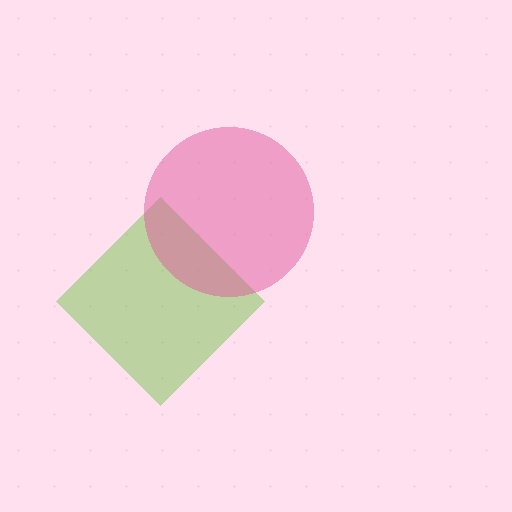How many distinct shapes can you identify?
There are 2 distinct shapes: a lime diamond, a pink circle.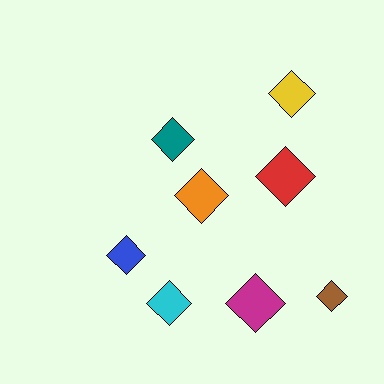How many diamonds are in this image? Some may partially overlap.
There are 8 diamonds.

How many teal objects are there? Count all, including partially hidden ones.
There is 1 teal object.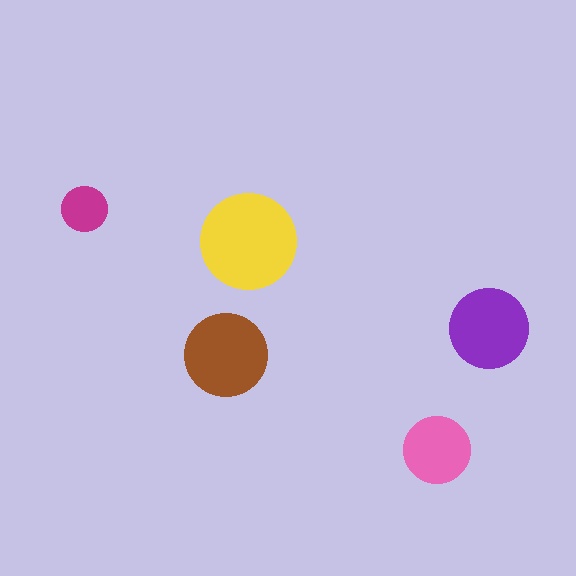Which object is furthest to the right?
The purple circle is rightmost.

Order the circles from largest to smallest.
the yellow one, the brown one, the purple one, the pink one, the magenta one.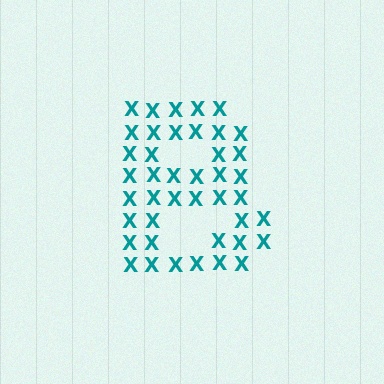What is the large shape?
The large shape is the letter B.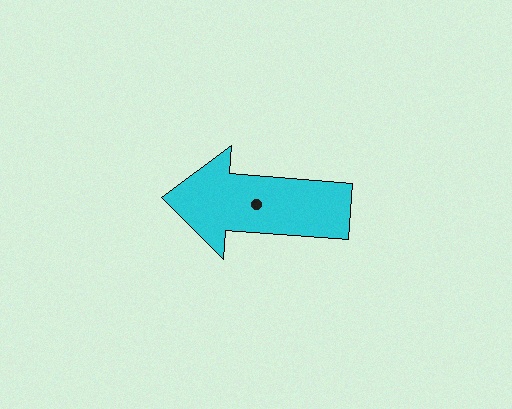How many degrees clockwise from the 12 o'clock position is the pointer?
Approximately 274 degrees.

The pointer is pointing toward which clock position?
Roughly 9 o'clock.